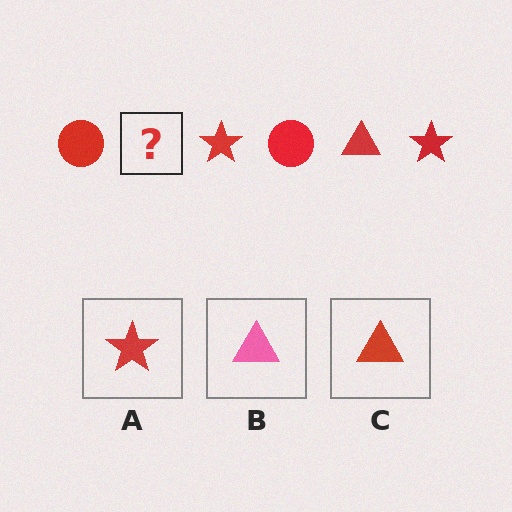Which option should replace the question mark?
Option C.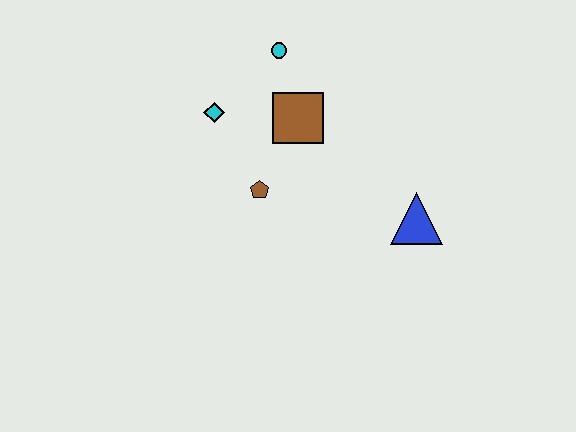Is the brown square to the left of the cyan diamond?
No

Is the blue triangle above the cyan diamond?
No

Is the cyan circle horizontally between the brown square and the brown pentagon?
Yes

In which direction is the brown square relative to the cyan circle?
The brown square is below the cyan circle.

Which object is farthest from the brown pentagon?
The blue triangle is farthest from the brown pentagon.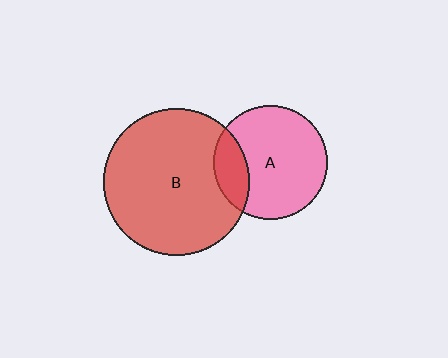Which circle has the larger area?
Circle B (red).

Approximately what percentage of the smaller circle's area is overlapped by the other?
Approximately 20%.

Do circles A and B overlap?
Yes.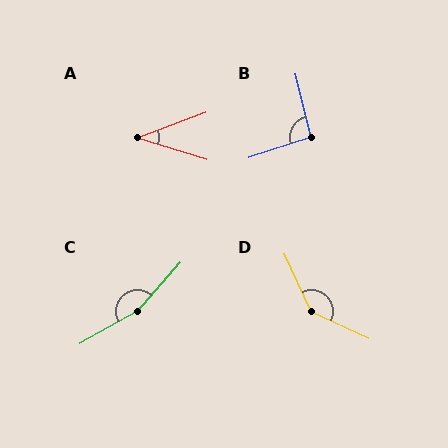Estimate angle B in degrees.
Approximately 94 degrees.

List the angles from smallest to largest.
A (37°), B (94°), D (139°), C (161°).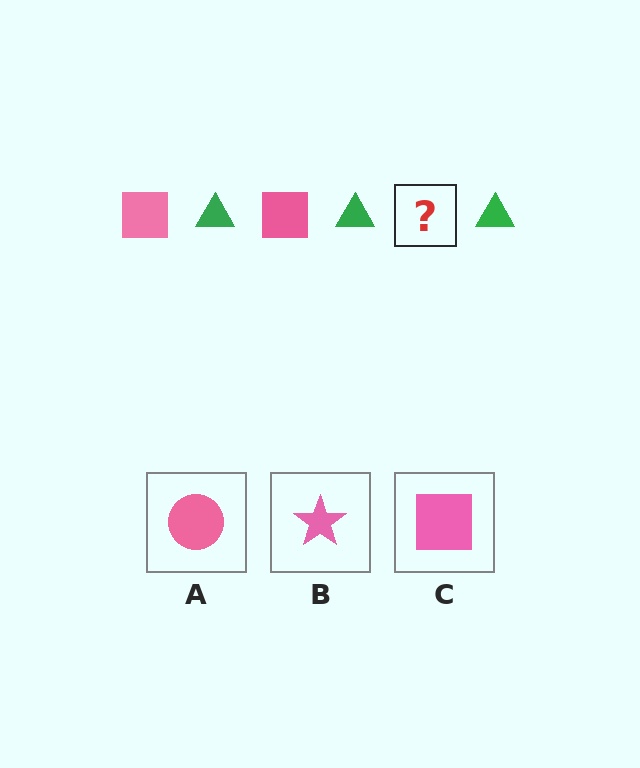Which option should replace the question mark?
Option C.